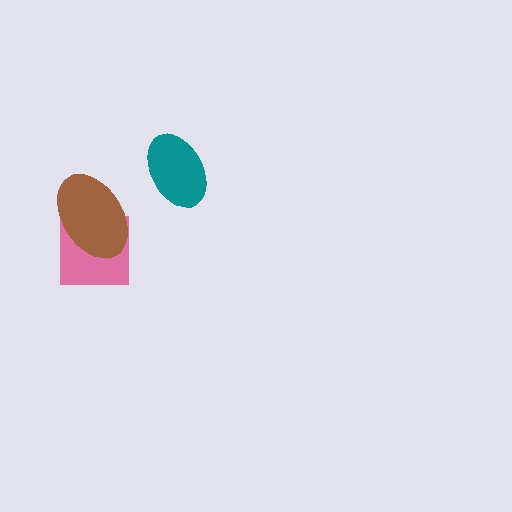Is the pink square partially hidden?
Yes, it is partially covered by another shape.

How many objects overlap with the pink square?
1 object overlaps with the pink square.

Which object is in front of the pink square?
The brown ellipse is in front of the pink square.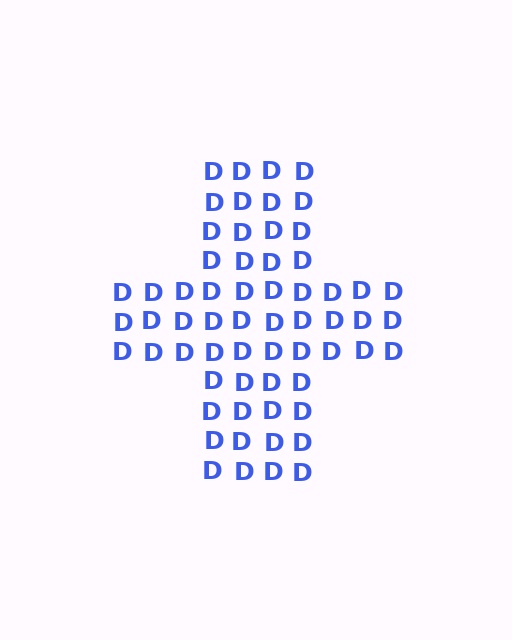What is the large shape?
The large shape is a cross.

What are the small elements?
The small elements are letter D's.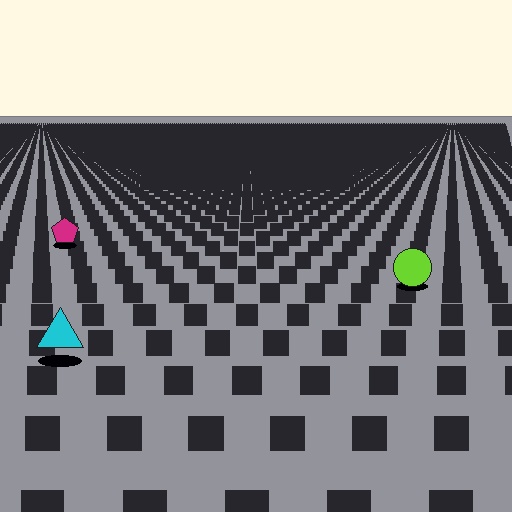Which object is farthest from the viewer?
The magenta pentagon is farthest from the viewer. It appears smaller and the ground texture around it is denser.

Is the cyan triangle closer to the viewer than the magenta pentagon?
Yes. The cyan triangle is closer — you can tell from the texture gradient: the ground texture is coarser near it.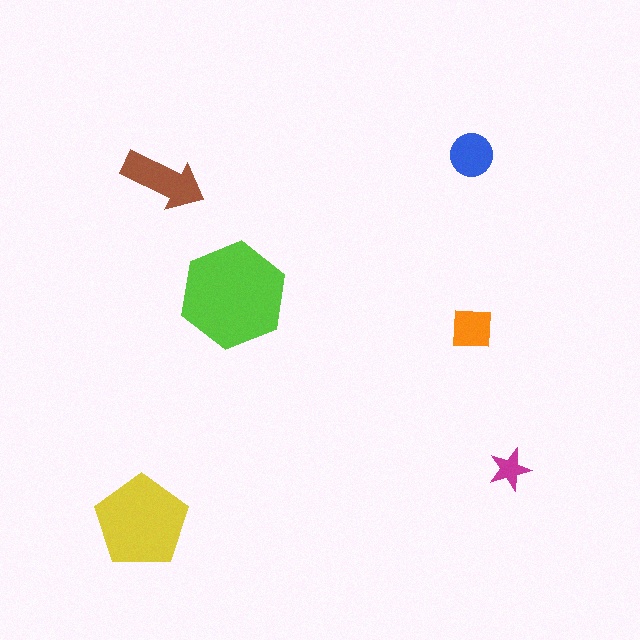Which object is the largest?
The lime hexagon.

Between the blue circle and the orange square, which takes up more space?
The blue circle.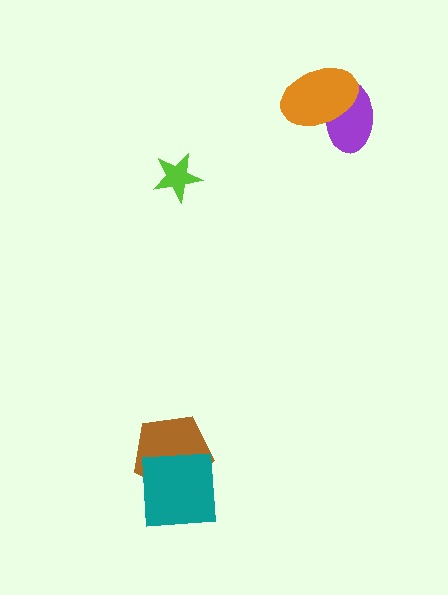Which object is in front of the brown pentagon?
The teal square is in front of the brown pentagon.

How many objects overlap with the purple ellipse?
1 object overlaps with the purple ellipse.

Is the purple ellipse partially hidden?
Yes, it is partially covered by another shape.